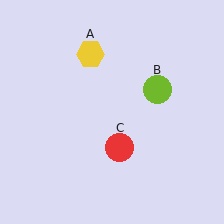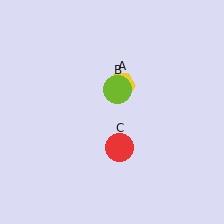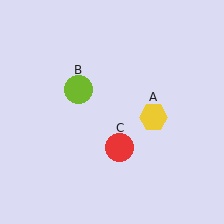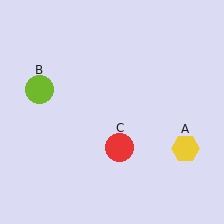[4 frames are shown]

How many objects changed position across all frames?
2 objects changed position: yellow hexagon (object A), lime circle (object B).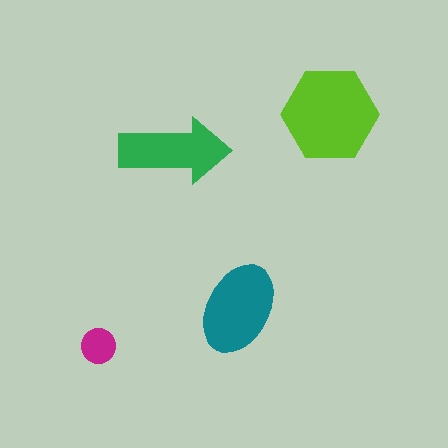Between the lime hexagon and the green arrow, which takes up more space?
The lime hexagon.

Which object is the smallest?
The magenta circle.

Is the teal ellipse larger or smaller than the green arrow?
Larger.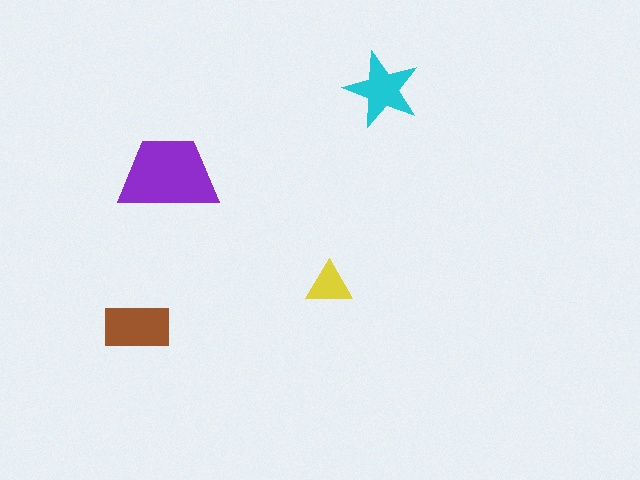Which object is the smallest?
The yellow triangle.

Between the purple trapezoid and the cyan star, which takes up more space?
The purple trapezoid.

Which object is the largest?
The purple trapezoid.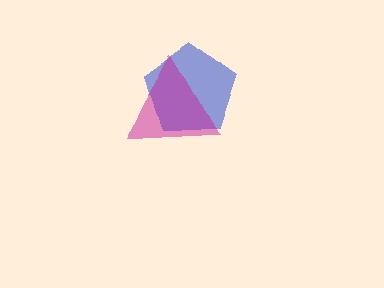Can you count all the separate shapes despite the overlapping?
Yes, there are 2 separate shapes.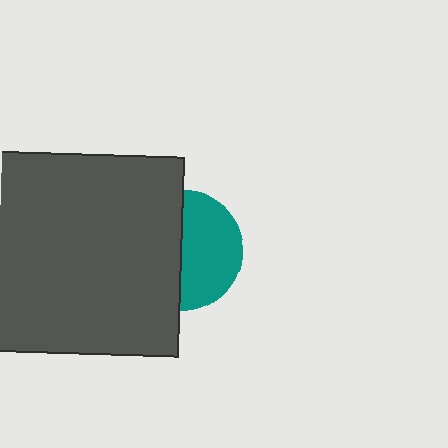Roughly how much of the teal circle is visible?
About half of it is visible (roughly 50%).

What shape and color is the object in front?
The object in front is a dark gray square.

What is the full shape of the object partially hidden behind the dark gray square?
The partially hidden object is a teal circle.